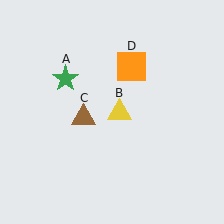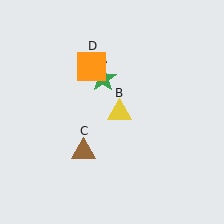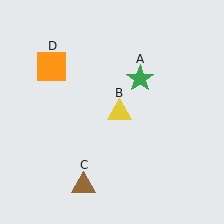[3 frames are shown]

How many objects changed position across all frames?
3 objects changed position: green star (object A), brown triangle (object C), orange square (object D).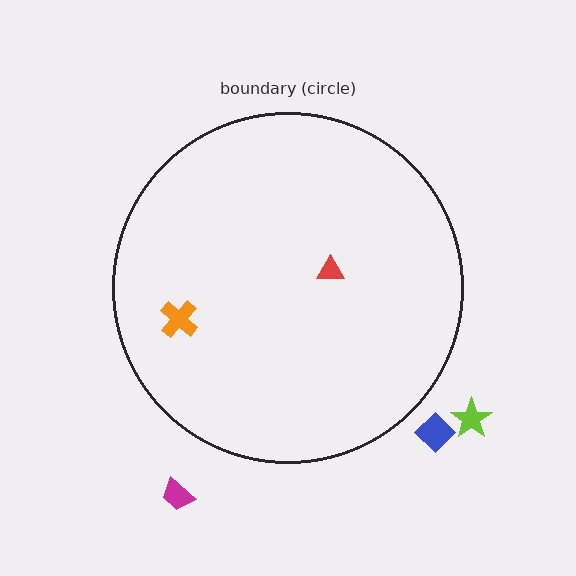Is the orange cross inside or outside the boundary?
Inside.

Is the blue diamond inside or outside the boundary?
Outside.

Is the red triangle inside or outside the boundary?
Inside.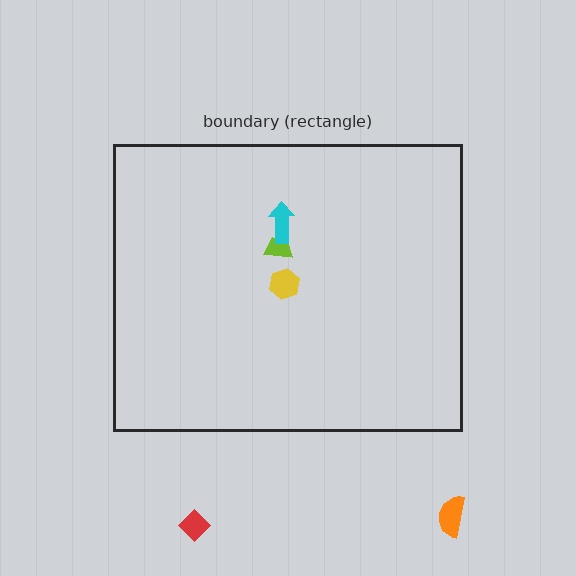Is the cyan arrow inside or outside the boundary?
Inside.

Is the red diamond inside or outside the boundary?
Outside.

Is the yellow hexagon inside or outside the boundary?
Inside.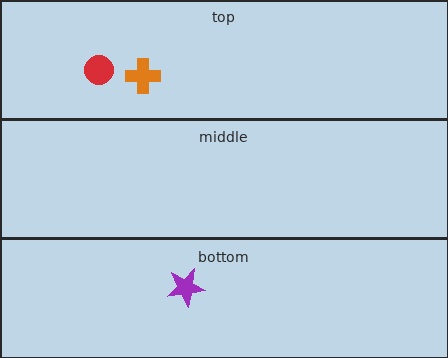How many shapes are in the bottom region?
1.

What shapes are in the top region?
The orange cross, the red circle.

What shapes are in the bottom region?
The purple star.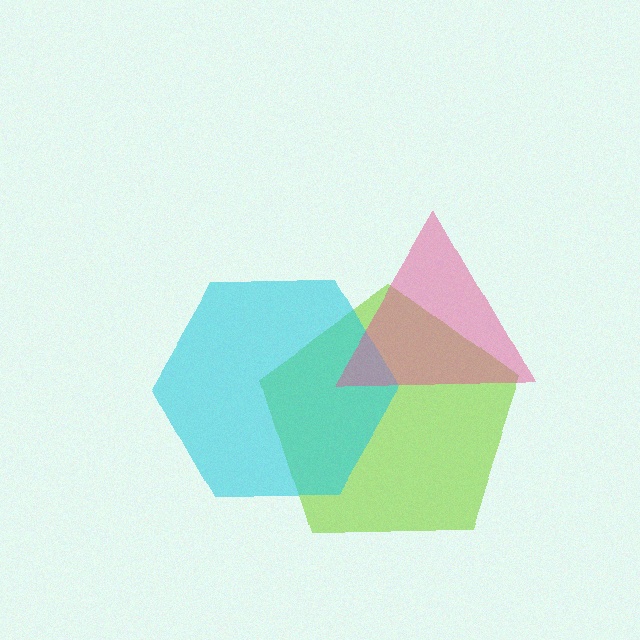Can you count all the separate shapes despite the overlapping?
Yes, there are 3 separate shapes.